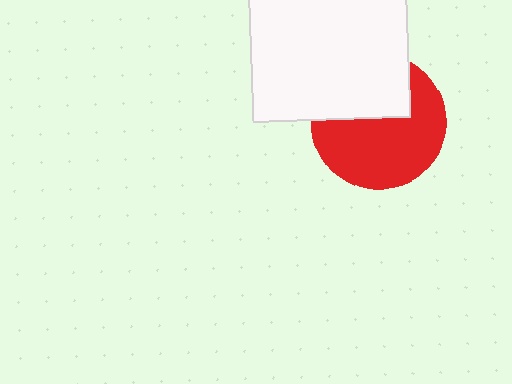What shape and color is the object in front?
The object in front is a white square.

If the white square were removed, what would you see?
You would see the complete red circle.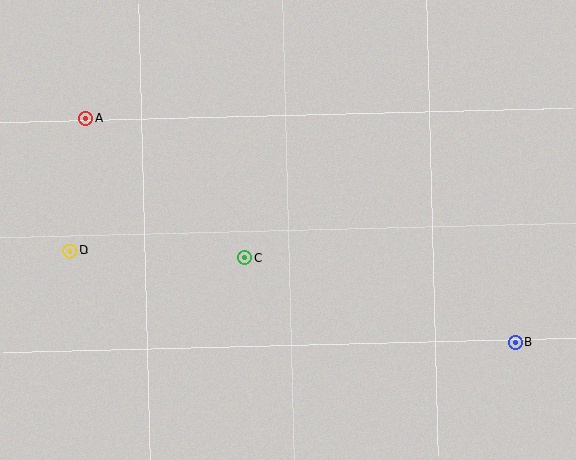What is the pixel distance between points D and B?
The distance between D and B is 455 pixels.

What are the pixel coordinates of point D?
Point D is at (70, 251).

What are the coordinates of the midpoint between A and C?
The midpoint between A and C is at (165, 188).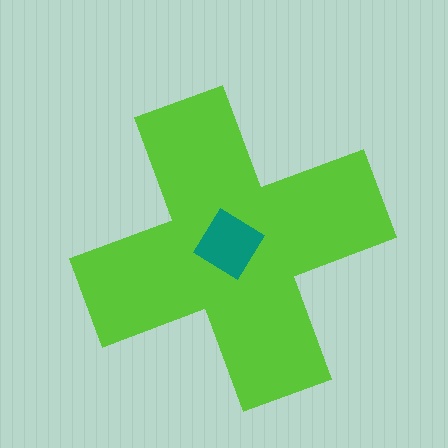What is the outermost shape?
The lime cross.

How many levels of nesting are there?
2.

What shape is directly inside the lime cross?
The teal diamond.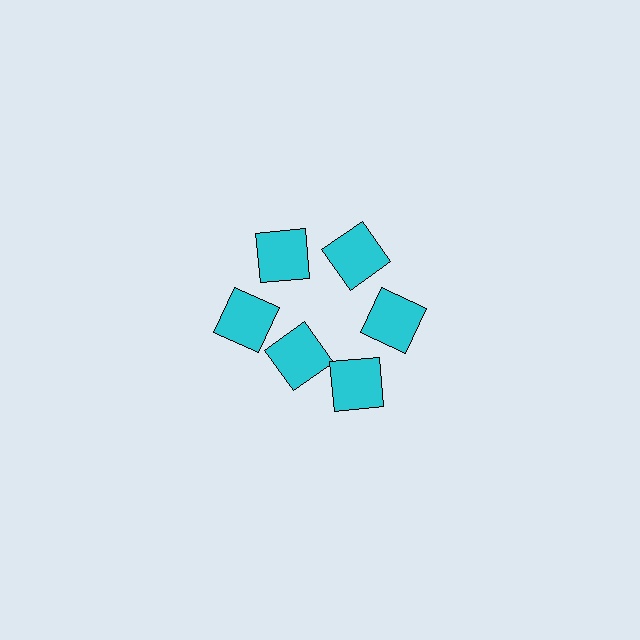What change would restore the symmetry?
The symmetry would be restored by moving it outward, back onto the ring so that all 6 squares sit at equal angles and equal distance from the center.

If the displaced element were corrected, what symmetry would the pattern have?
It would have 6-fold rotational symmetry — the pattern would map onto itself every 60 degrees.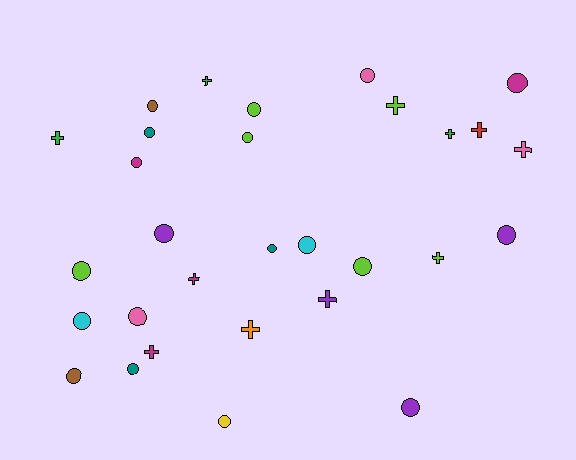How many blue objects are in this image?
There are no blue objects.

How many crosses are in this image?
There are 11 crosses.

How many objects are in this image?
There are 30 objects.